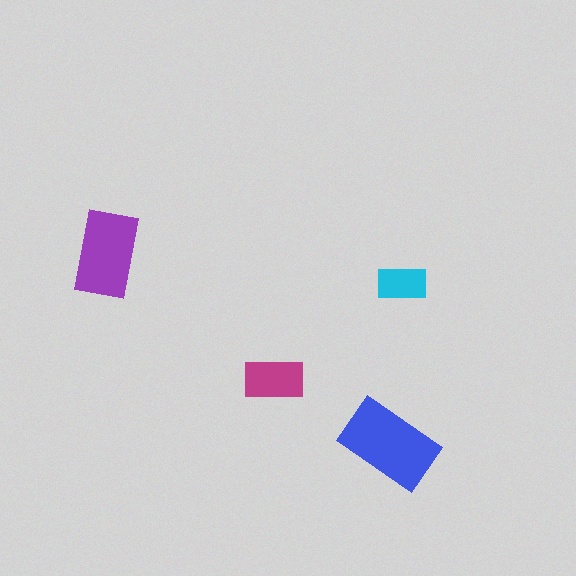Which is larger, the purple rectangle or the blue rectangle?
The blue one.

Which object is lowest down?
The blue rectangle is bottommost.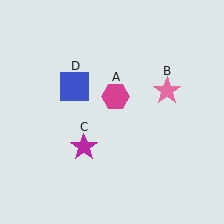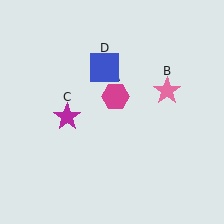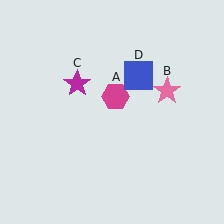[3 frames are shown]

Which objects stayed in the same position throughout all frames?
Magenta hexagon (object A) and pink star (object B) remained stationary.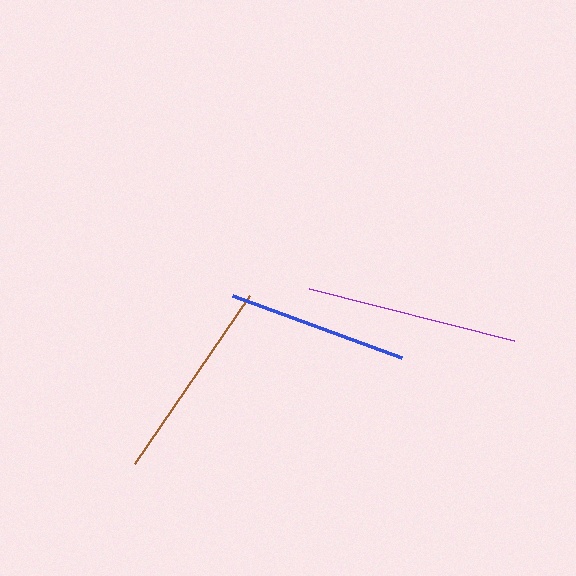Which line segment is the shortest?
The blue line is the shortest at approximately 179 pixels.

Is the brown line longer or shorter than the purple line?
The purple line is longer than the brown line.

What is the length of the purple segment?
The purple segment is approximately 211 pixels long.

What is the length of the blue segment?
The blue segment is approximately 179 pixels long.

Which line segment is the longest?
The purple line is the longest at approximately 211 pixels.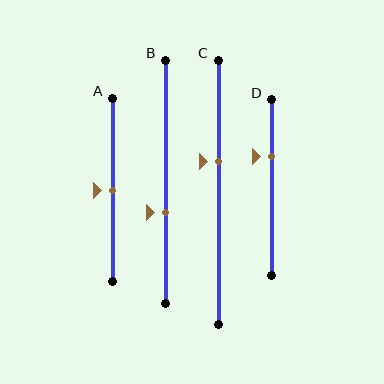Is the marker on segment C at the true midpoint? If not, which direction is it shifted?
No, the marker on segment C is shifted upward by about 12% of the segment length.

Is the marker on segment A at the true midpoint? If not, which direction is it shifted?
Yes, the marker on segment A is at the true midpoint.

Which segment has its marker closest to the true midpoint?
Segment A has its marker closest to the true midpoint.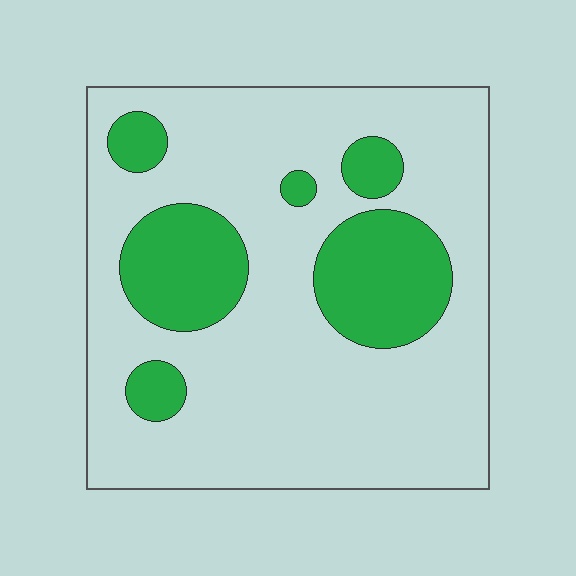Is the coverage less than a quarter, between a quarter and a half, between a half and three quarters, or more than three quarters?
Less than a quarter.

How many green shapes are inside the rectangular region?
6.